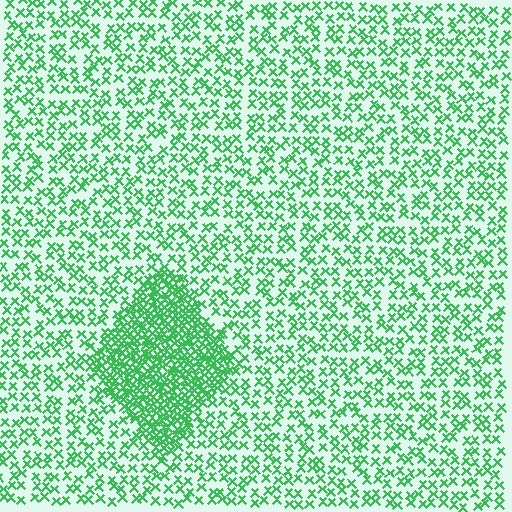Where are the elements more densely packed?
The elements are more densely packed inside the diamond boundary.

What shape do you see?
I see a diamond.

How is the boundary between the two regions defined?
The boundary is defined by a change in element density (approximately 2.7x ratio). All elements are the same color, size, and shape.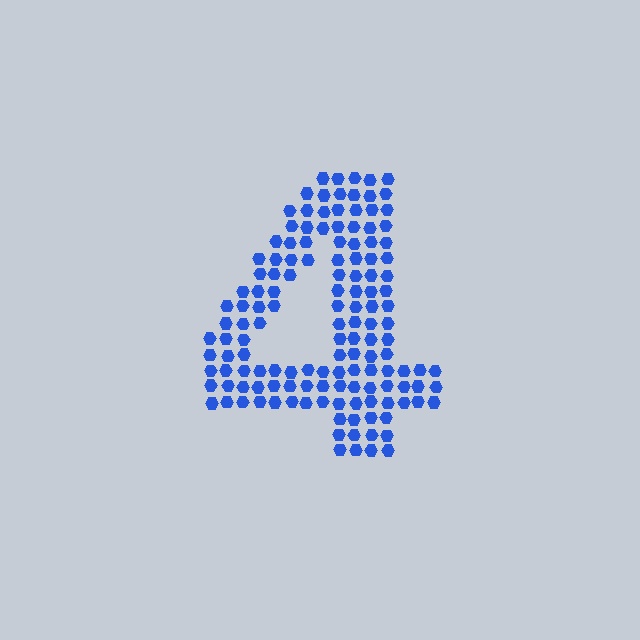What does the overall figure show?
The overall figure shows the digit 4.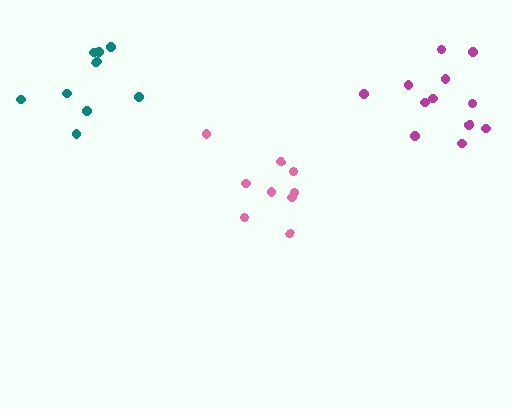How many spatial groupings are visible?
There are 3 spatial groupings.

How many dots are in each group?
Group 1: 9 dots, Group 2: 12 dots, Group 3: 9 dots (30 total).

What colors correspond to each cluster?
The clusters are colored: teal, magenta, pink.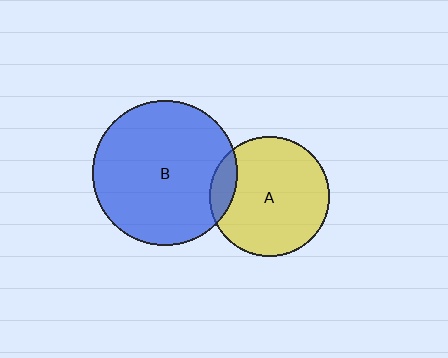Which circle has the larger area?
Circle B (blue).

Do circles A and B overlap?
Yes.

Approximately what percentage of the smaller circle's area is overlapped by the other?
Approximately 10%.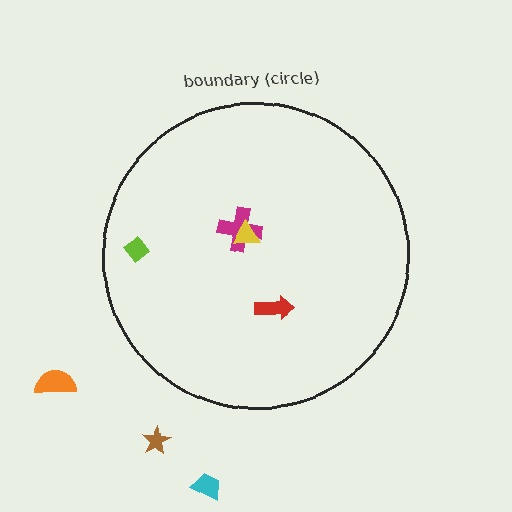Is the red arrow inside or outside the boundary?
Inside.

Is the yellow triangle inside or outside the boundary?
Inside.